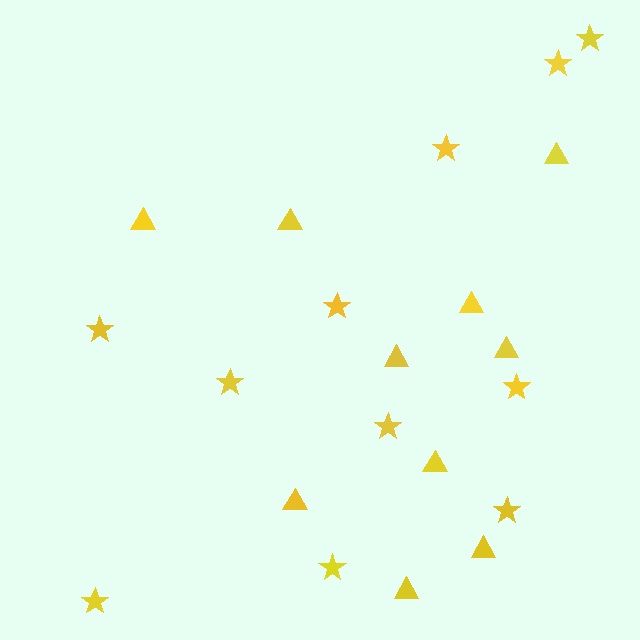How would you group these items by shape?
There are 2 groups: one group of stars (11) and one group of triangles (10).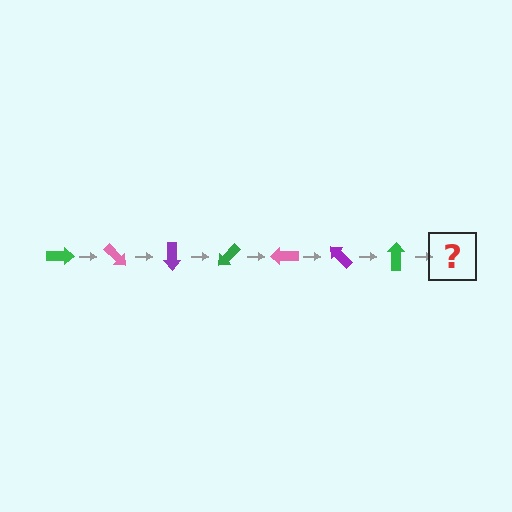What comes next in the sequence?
The next element should be a pink arrow, rotated 315 degrees from the start.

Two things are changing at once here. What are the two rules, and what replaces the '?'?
The two rules are that it rotates 45 degrees each step and the color cycles through green, pink, and purple. The '?' should be a pink arrow, rotated 315 degrees from the start.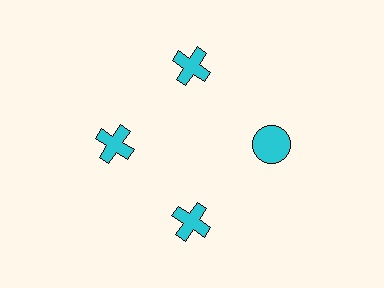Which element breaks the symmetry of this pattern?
The cyan circle at roughly the 3 o'clock position breaks the symmetry. All other shapes are cyan crosses.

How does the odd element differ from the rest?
It has a different shape: circle instead of cross.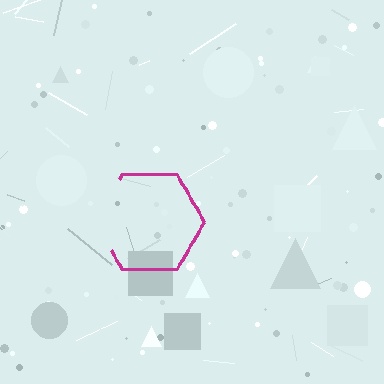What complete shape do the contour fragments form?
The contour fragments form a hexagon.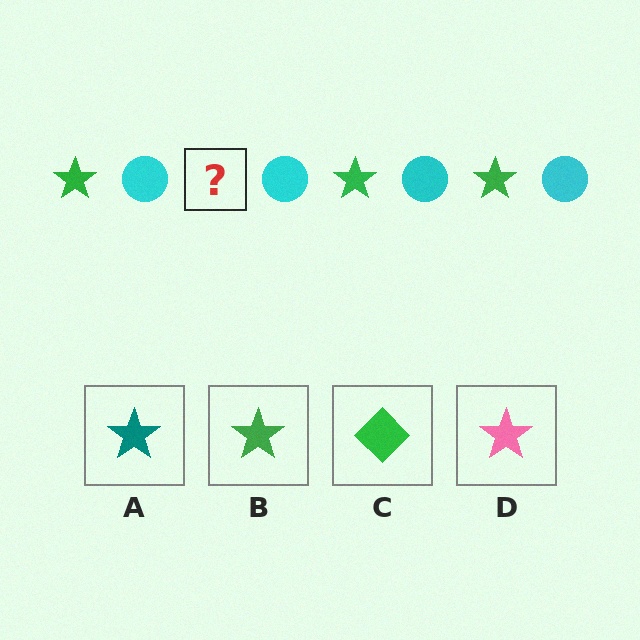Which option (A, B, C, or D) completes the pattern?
B.